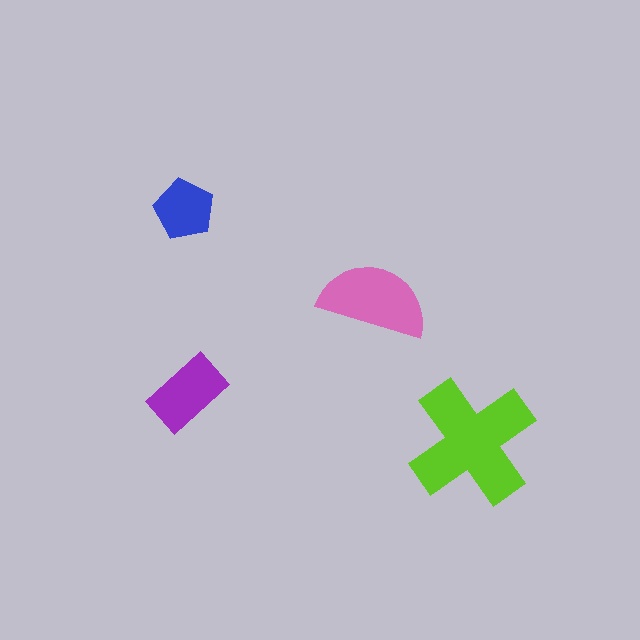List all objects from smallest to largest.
The blue pentagon, the purple rectangle, the pink semicircle, the lime cross.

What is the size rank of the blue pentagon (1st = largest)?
4th.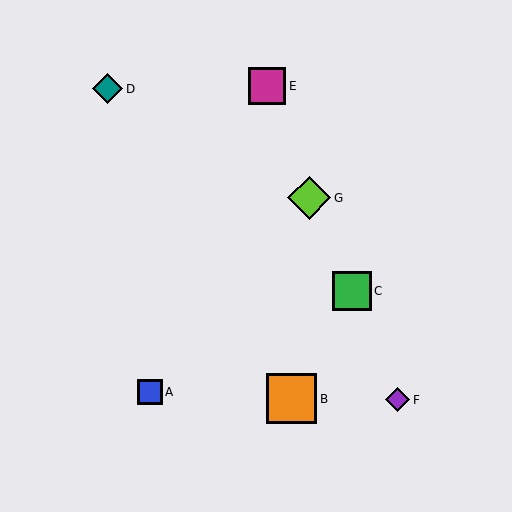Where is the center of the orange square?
The center of the orange square is at (292, 399).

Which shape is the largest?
The orange square (labeled B) is the largest.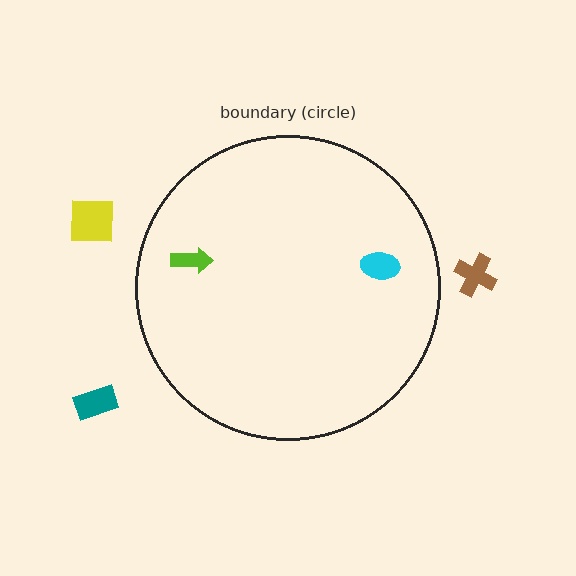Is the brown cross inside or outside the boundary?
Outside.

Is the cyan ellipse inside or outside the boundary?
Inside.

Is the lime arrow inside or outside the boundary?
Inside.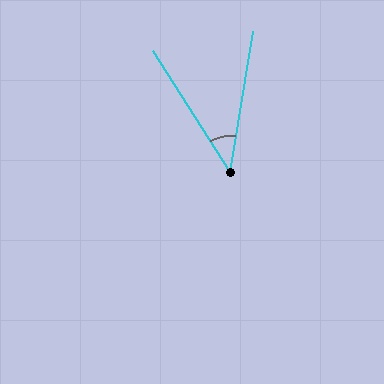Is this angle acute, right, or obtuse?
It is acute.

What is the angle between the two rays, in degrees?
Approximately 41 degrees.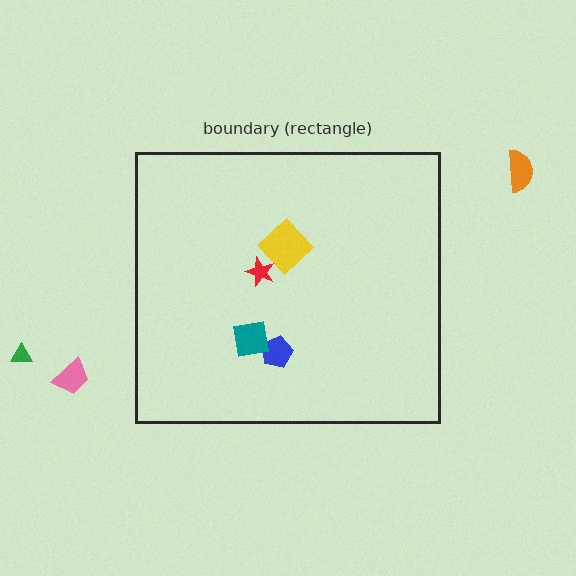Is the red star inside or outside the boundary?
Inside.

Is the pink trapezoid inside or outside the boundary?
Outside.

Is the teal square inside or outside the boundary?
Inside.